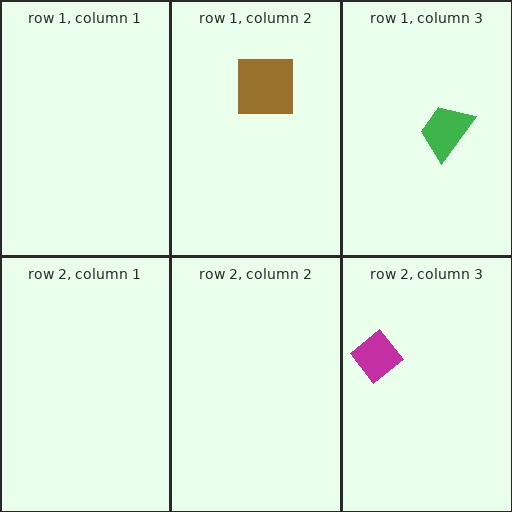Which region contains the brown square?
The row 1, column 2 region.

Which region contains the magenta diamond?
The row 2, column 3 region.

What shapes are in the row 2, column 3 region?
The magenta diamond.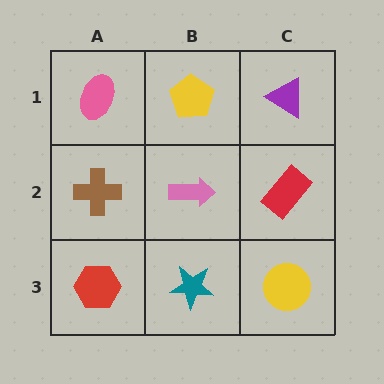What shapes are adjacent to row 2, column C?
A purple triangle (row 1, column C), a yellow circle (row 3, column C), a pink arrow (row 2, column B).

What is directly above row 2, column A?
A pink ellipse.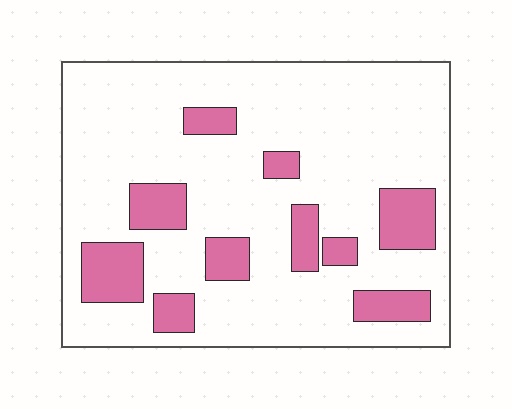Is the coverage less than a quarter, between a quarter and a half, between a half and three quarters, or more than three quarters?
Less than a quarter.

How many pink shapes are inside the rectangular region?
10.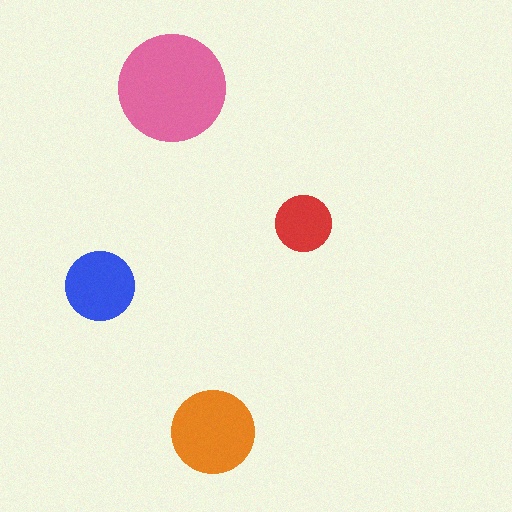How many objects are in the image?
There are 4 objects in the image.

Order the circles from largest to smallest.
the pink one, the orange one, the blue one, the red one.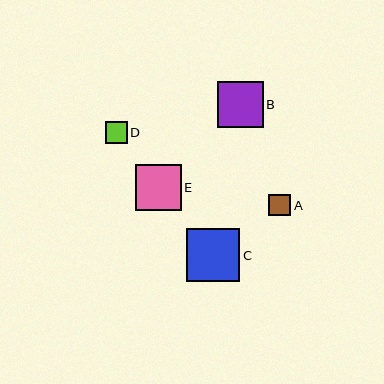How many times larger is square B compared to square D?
Square B is approximately 2.1 times the size of square D.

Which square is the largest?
Square C is the largest with a size of approximately 53 pixels.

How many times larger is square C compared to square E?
Square C is approximately 1.2 times the size of square E.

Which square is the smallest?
Square A is the smallest with a size of approximately 22 pixels.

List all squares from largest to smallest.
From largest to smallest: C, E, B, D, A.